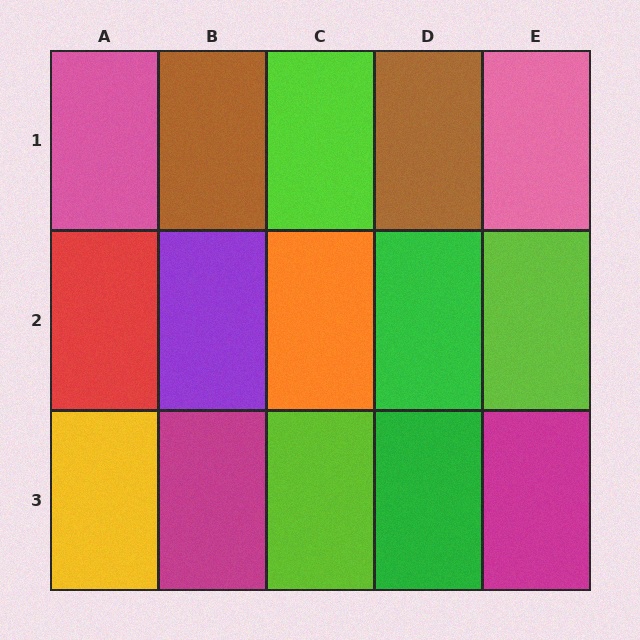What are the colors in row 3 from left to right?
Yellow, magenta, lime, green, magenta.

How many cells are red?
1 cell is red.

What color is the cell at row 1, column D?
Brown.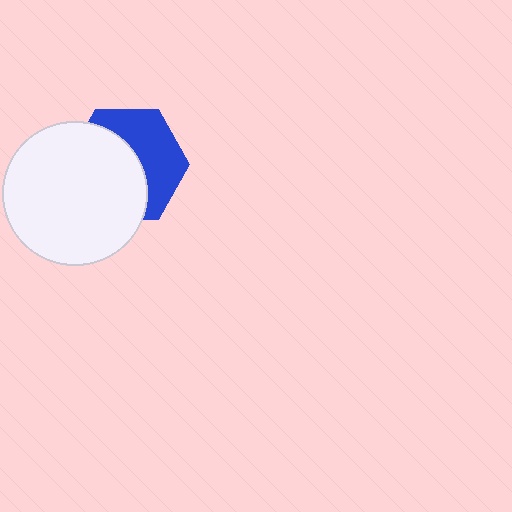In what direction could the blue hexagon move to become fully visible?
The blue hexagon could move toward the upper-right. That would shift it out from behind the white circle entirely.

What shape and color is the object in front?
The object in front is a white circle.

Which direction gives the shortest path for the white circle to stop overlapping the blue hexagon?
Moving toward the lower-left gives the shortest separation.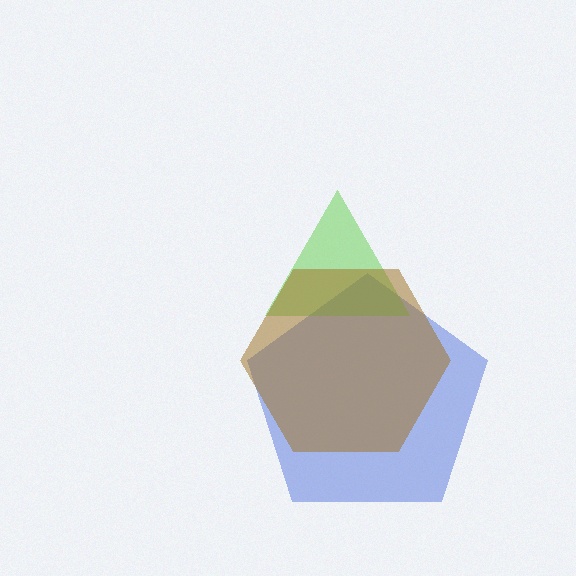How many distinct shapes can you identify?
There are 3 distinct shapes: a blue pentagon, a lime triangle, a brown hexagon.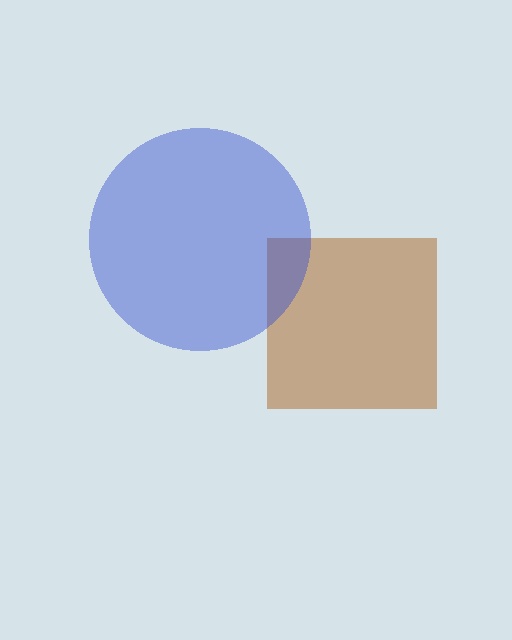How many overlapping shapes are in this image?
There are 2 overlapping shapes in the image.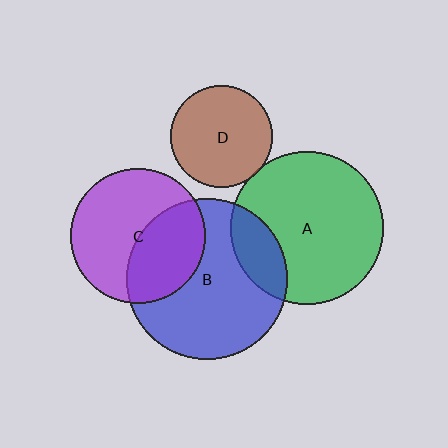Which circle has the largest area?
Circle B (blue).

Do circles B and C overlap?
Yes.